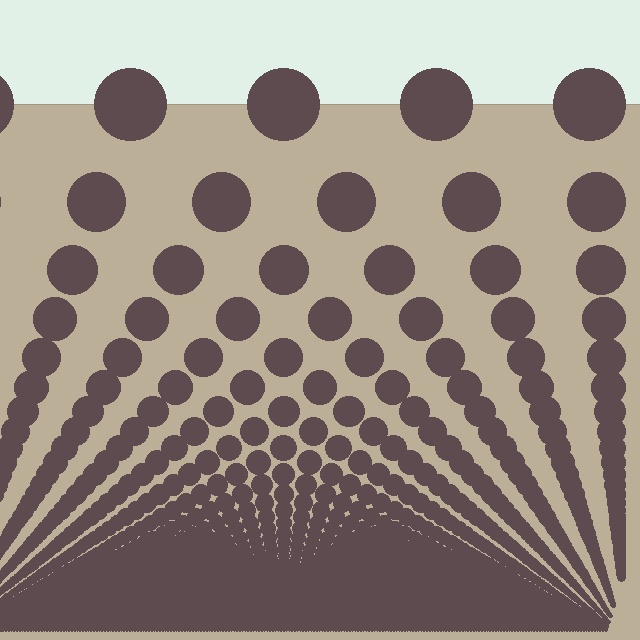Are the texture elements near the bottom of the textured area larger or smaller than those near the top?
Smaller. The gradient is inverted — elements near the bottom are smaller and denser.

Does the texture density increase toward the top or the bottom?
Density increases toward the bottom.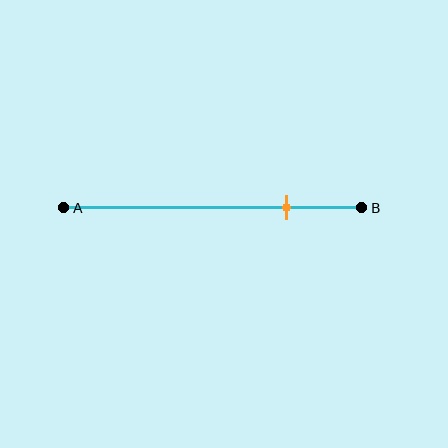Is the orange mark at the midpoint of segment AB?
No, the mark is at about 75% from A, not at the 50% midpoint.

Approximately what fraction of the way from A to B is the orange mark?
The orange mark is approximately 75% of the way from A to B.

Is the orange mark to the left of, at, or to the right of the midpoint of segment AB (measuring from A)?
The orange mark is to the right of the midpoint of segment AB.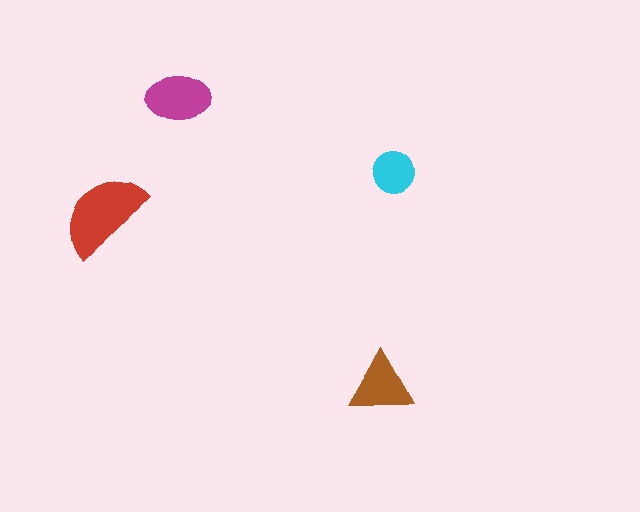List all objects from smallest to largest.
The cyan circle, the brown triangle, the magenta ellipse, the red semicircle.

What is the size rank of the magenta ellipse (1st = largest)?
2nd.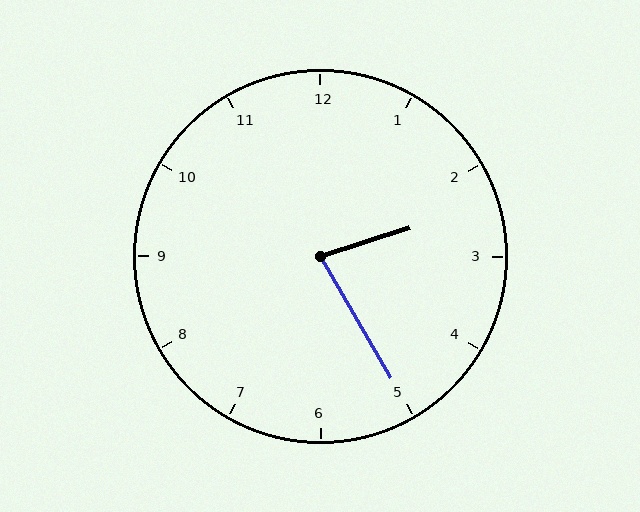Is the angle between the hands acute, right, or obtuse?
It is acute.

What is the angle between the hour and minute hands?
Approximately 78 degrees.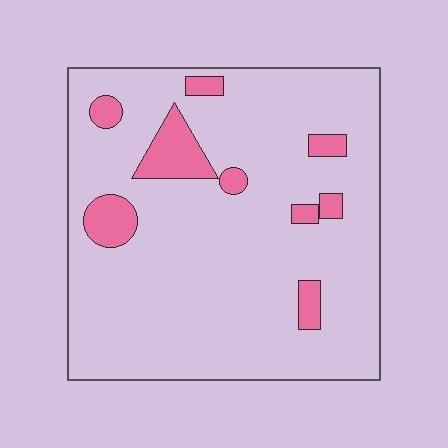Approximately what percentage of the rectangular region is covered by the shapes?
Approximately 10%.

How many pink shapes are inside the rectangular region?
9.